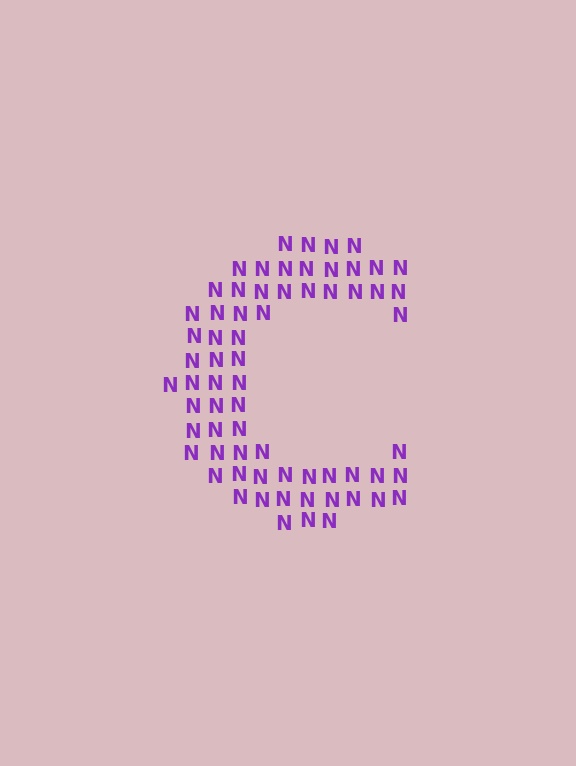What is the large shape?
The large shape is the letter C.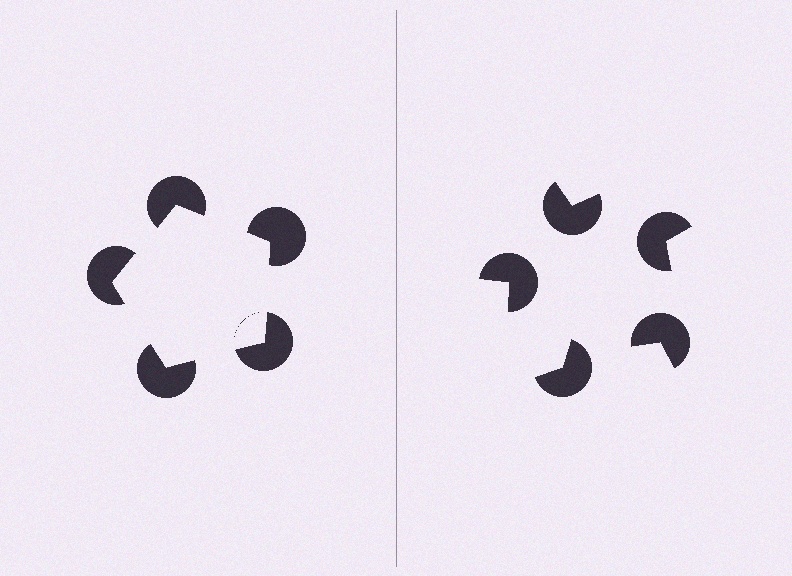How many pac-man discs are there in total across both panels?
10 — 5 on each side.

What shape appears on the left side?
An illusory pentagon.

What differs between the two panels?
The pac-man discs are positioned identically on both sides; only the wedge orientations differ. On the left they align to a pentagon; on the right they are misaligned.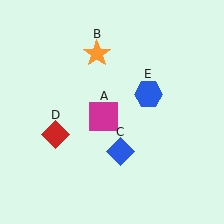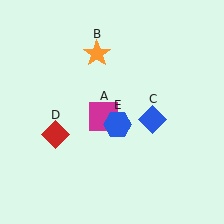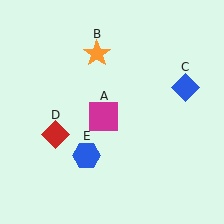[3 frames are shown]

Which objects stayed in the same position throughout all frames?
Magenta square (object A) and orange star (object B) and red diamond (object D) remained stationary.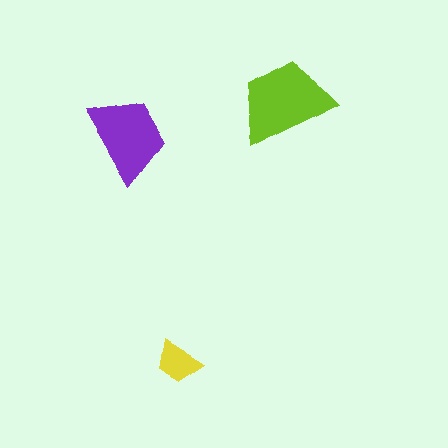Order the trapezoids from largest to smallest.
the lime one, the purple one, the yellow one.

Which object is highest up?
The lime trapezoid is topmost.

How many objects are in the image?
There are 3 objects in the image.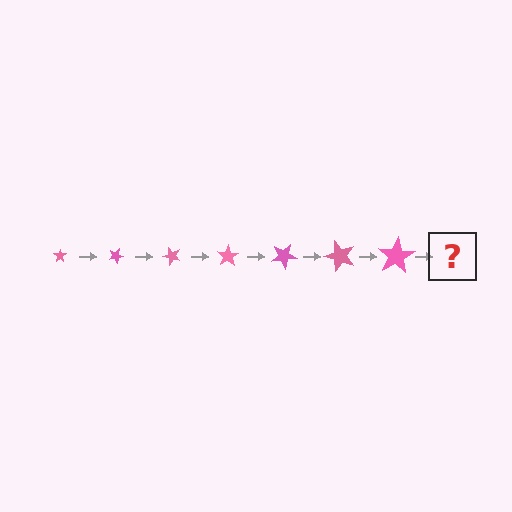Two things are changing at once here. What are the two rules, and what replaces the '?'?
The two rules are that the star grows larger each step and it rotates 25 degrees each step. The '?' should be a star, larger than the previous one and rotated 175 degrees from the start.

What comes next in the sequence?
The next element should be a star, larger than the previous one and rotated 175 degrees from the start.